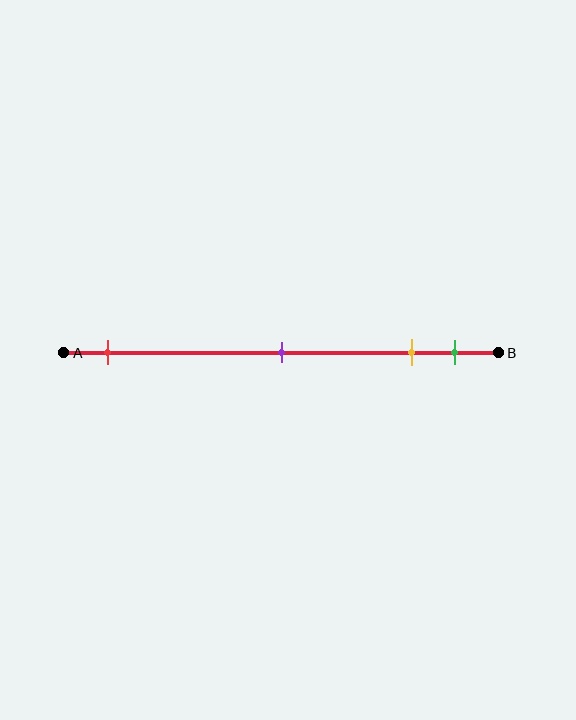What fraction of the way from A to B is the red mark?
The red mark is approximately 10% (0.1) of the way from A to B.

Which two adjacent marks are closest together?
The yellow and green marks are the closest adjacent pair.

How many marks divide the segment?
There are 4 marks dividing the segment.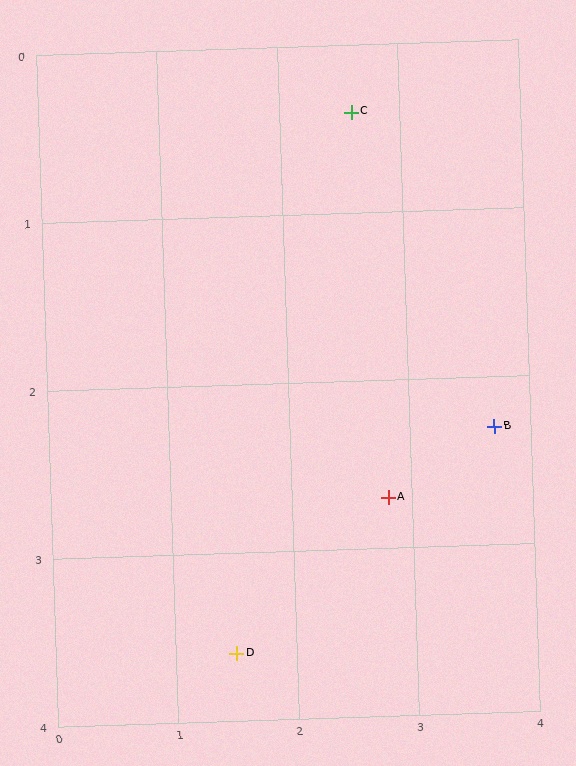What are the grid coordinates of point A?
Point A is at approximately (2.8, 2.7).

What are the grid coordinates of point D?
Point D is at approximately (1.5, 3.6).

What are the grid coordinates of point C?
Point C is at approximately (2.6, 0.4).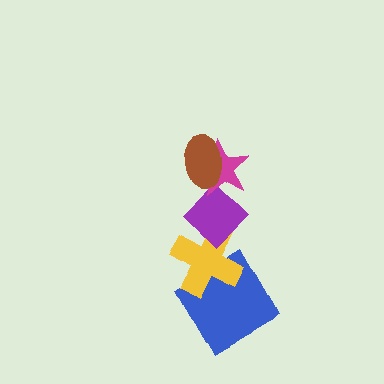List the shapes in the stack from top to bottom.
From top to bottom: the brown ellipse, the magenta star, the purple diamond, the yellow cross, the blue square.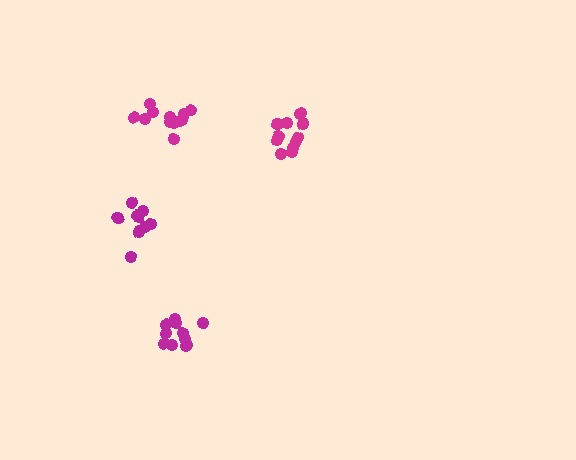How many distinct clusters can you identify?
There are 4 distinct clusters.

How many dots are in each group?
Group 1: 11 dots, Group 2: 9 dots, Group 3: 12 dots, Group 4: 11 dots (43 total).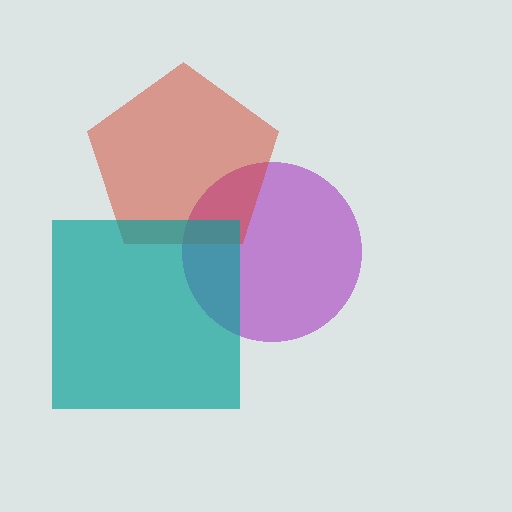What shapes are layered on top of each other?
The layered shapes are: a purple circle, a red pentagon, a teal square.